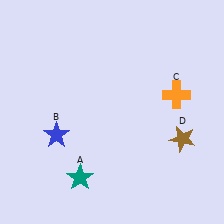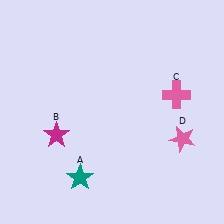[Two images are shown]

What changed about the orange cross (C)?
In Image 1, C is orange. In Image 2, it changed to pink.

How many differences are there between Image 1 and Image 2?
There are 3 differences between the two images.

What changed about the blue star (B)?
In Image 1, B is blue. In Image 2, it changed to magenta.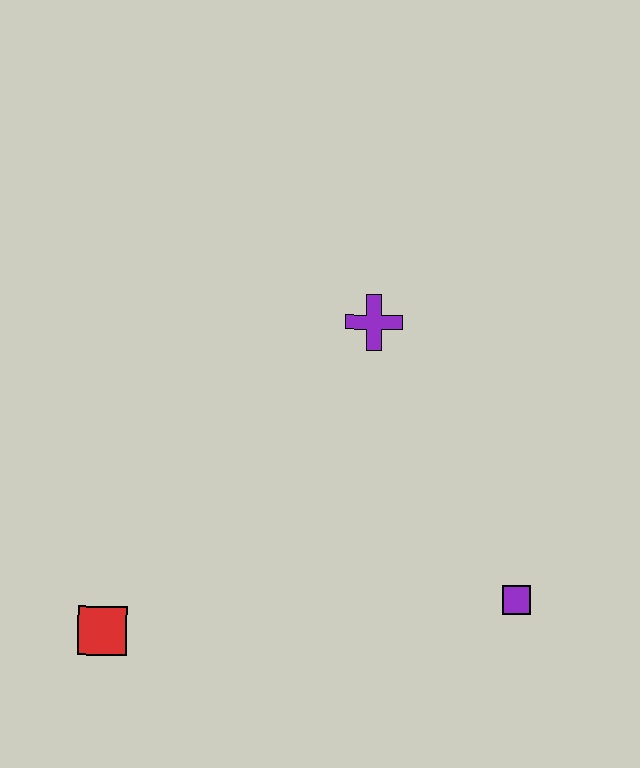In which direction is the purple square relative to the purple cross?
The purple square is below the purple cross.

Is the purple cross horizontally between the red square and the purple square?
Yes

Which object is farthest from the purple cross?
The red square is farthest from the purple cross.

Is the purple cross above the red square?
Yes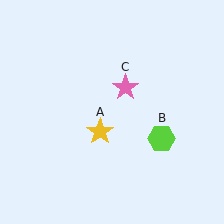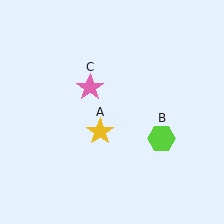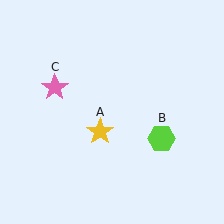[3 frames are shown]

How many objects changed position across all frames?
1 object changed position: pink star (object C).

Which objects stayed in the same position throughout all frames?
Yellow star (object A) and lime hexagon (object B) remained stationary.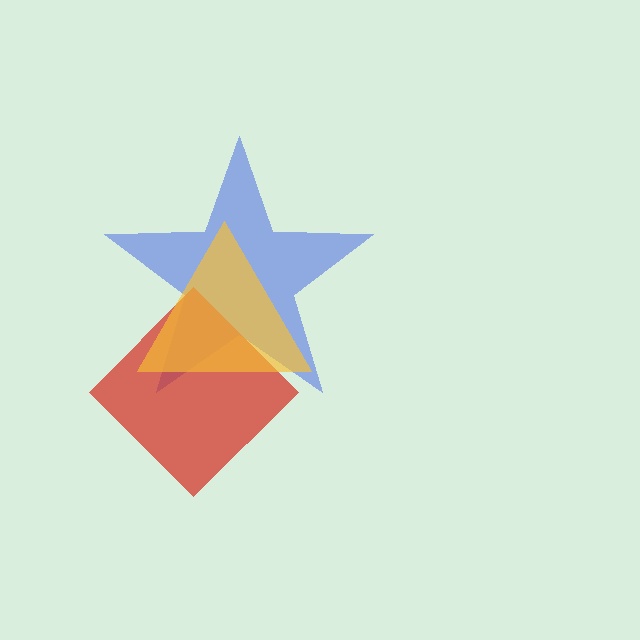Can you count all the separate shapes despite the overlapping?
Yes, there are 3 separate shapes.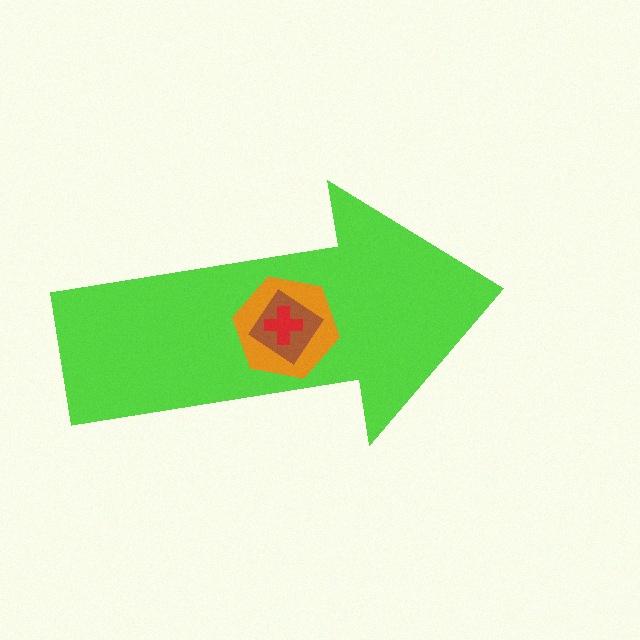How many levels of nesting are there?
4.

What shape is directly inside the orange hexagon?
The brown diamond.